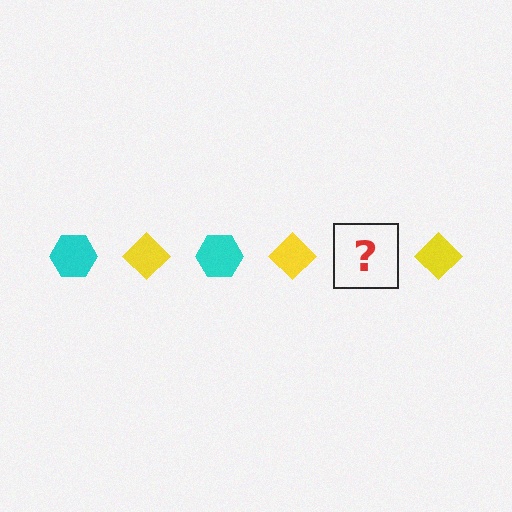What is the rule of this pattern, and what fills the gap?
The rule is that the pattern alternates between cyan hexagon and yellow diamond. The gap should be filled with a cyan hexagon.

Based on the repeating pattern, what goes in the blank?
The blank should be a cyan hexagon.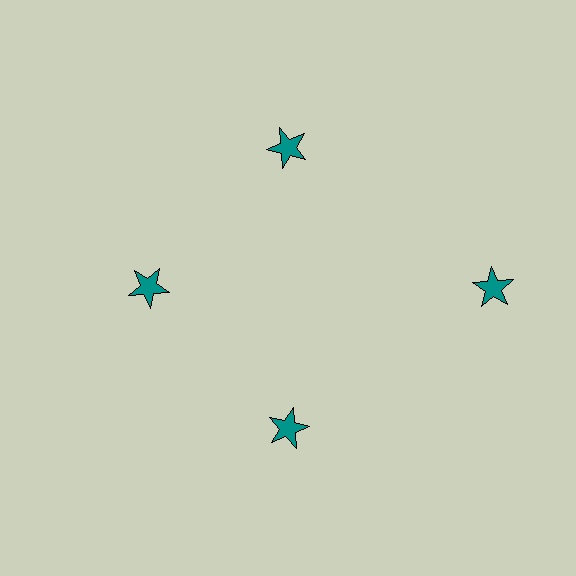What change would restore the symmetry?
The symmetry would be restored by moving it inward, back onto the ring so that all 4 stars sit at equal angles and equal distance from the center.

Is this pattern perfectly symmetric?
No. The 4 teal stars are arranged in a ring, but one element near the 3 o'clock position is pushed outward from the center, breaking the 4-fold rotational symmetry.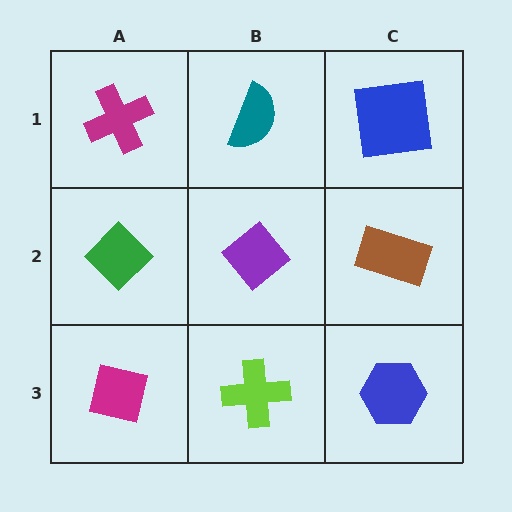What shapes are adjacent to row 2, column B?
A teal semicircle (row 1, column B), a lime cross (row 3, column B), a green diamond (row 2, column A), a brown rectangle (row 2, column C).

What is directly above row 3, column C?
A brown rectangle.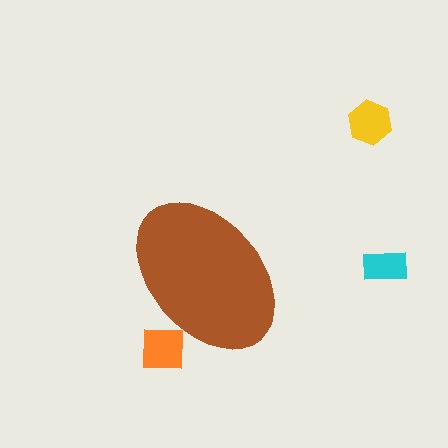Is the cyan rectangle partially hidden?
No, the cyan rectangle is fully visible.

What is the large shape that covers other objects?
A brown ellipse.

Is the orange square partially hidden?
Yes, the orange square is partially hidden behind the brown ellipse.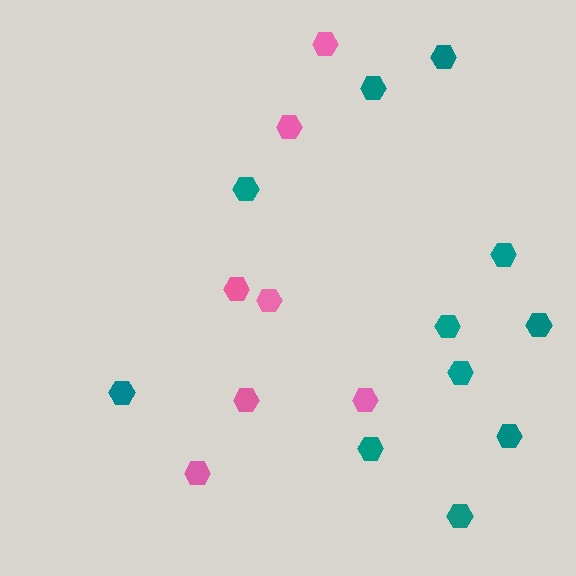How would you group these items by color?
There are 2 groups: one group of pink hexagons (7) and one group of teal hexagons (11).